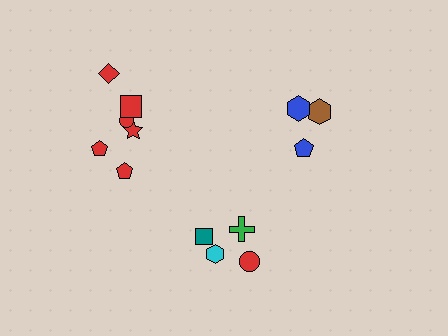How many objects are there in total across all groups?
There are 13 objects.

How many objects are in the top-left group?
There are 6 objects.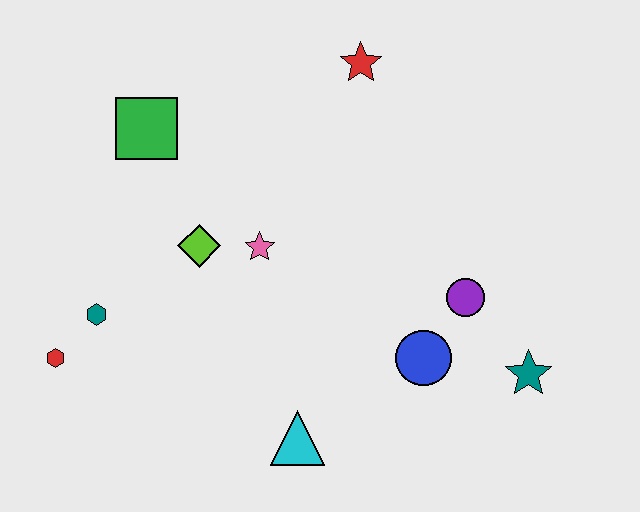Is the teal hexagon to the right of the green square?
No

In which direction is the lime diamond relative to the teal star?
The lime diamond is to the left of the teal star.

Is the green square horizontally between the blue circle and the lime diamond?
No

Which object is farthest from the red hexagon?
The teal star is farthest from the red hexagon.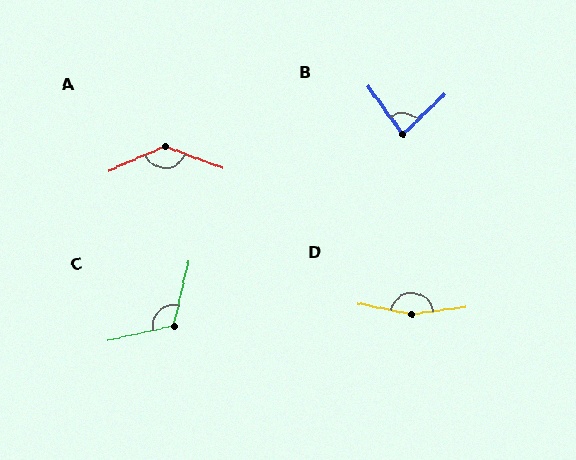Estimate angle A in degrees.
Approximately 137 degrees.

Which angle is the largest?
D, at approximately 161 degrees.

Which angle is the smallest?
B, at approximately 82 degrees.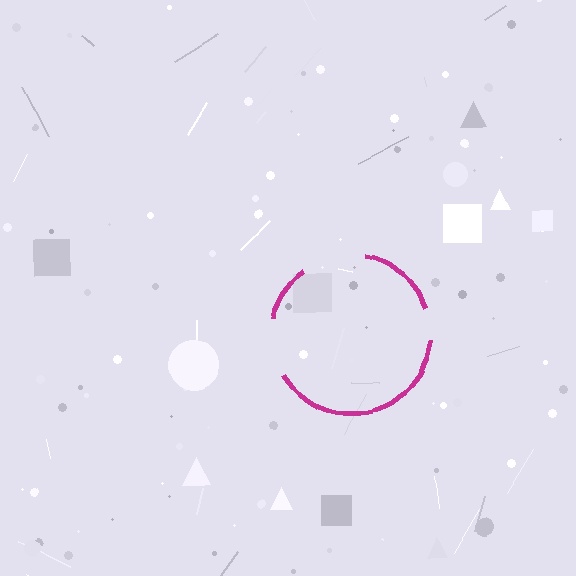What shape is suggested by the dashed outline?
The dashed outline suggests a circle.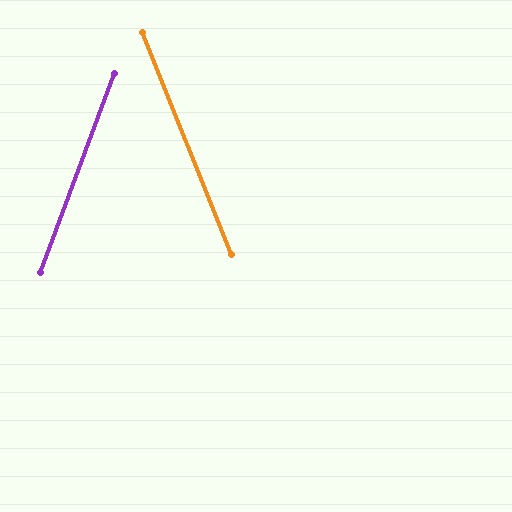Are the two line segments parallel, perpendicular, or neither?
Neither parallel nor perpendicular — they differ by about 42°.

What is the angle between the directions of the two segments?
Approximately 42 degrees.